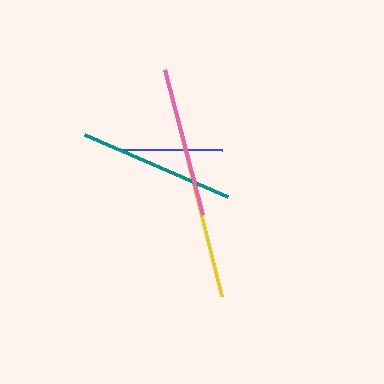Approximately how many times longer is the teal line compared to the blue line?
The teal line is approximately 1.5 times the length of the blue line.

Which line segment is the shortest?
The blue line is the shortest at approximately 104 pixels.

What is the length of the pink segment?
The pink segment is approximately 149 pixels long.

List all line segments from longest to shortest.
From longest to shortest: yellow, teal, pink, blue.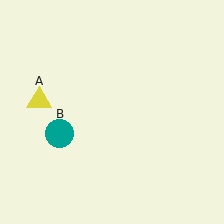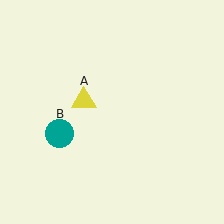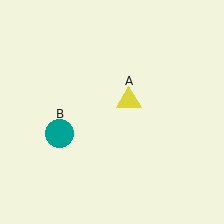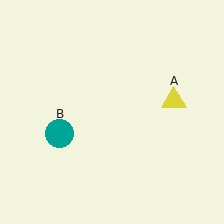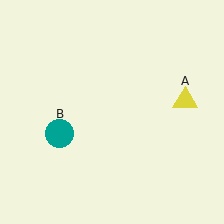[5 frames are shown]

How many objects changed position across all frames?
1 object changed position: yellow triangle (object A).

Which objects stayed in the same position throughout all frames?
Teal circle (object B) remained stationary.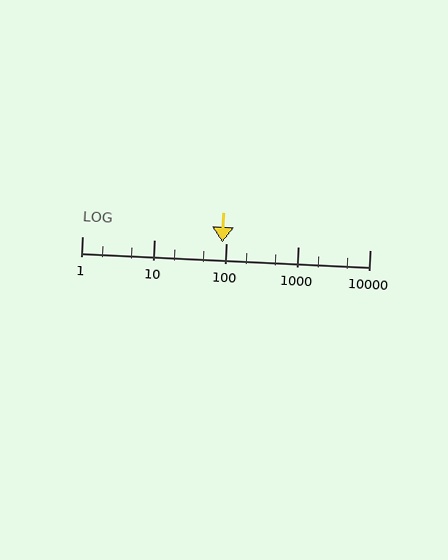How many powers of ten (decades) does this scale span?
The scale spans 4 decades, from 1 to 10000.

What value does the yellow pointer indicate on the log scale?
The pointer indicates approximately 90.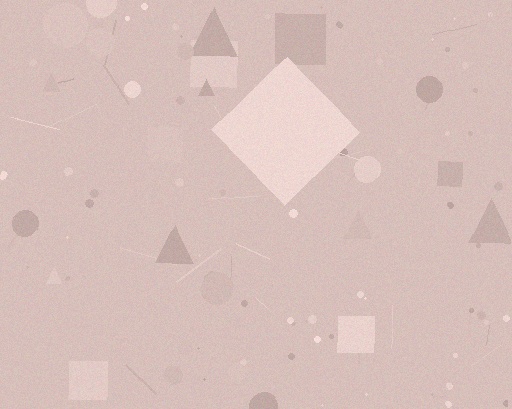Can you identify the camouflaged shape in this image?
The camouflaged shape is a diamond.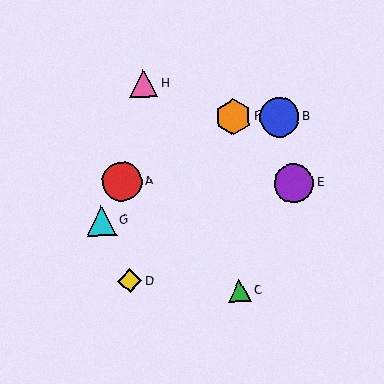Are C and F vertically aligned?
Yes, both are at x≈240.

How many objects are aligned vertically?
2 objects (C, F) are aligned vertically.